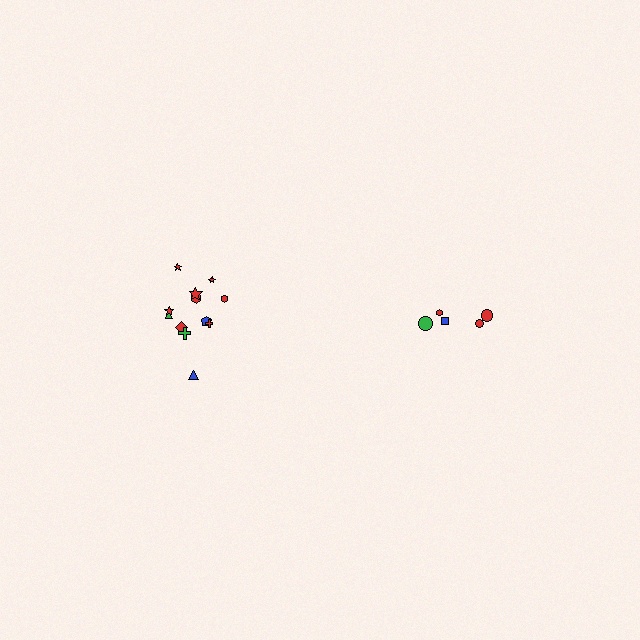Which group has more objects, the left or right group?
The left group.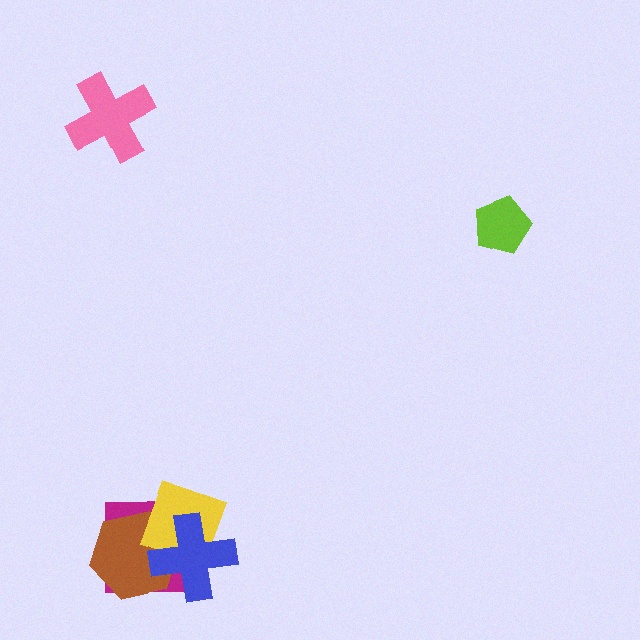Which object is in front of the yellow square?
The blue cross is in front of the yellow square.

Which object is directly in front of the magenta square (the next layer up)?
The brown hexagon is directly in front of the magenta square.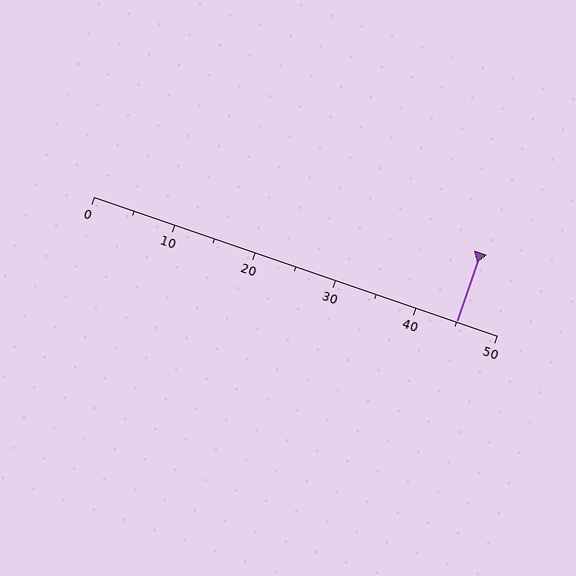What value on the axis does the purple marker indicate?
The marker indicates approximately 45.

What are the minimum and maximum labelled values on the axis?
The axis runs from 0 to 50.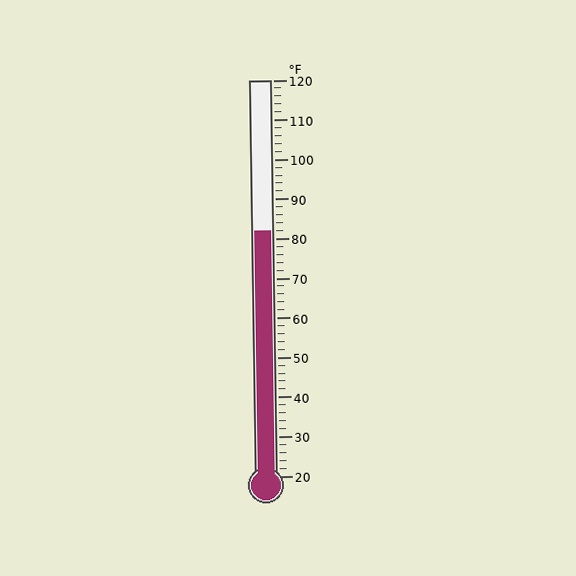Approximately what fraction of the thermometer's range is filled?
The thermometer is filled to approximately 60% of its range.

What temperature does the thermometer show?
The thermometer shows approximately 82°F.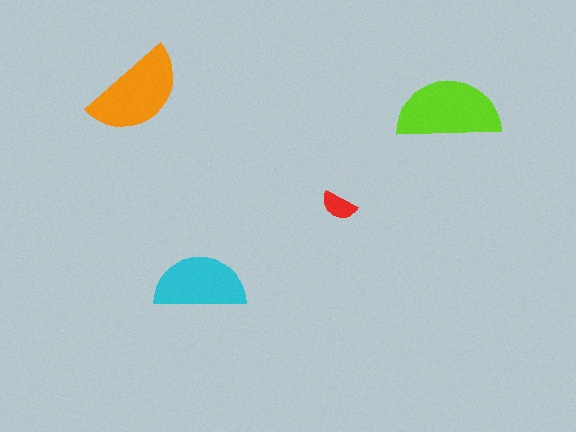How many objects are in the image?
There are 4 objects in the image.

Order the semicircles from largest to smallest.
the lime one, the orange one, the cyan one, the red one.